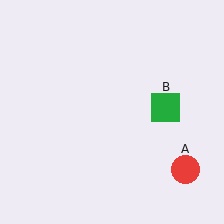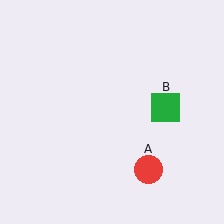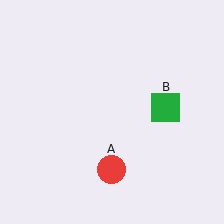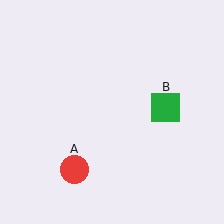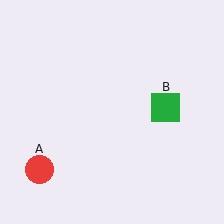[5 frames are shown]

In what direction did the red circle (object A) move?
The red circle (object A) moved left.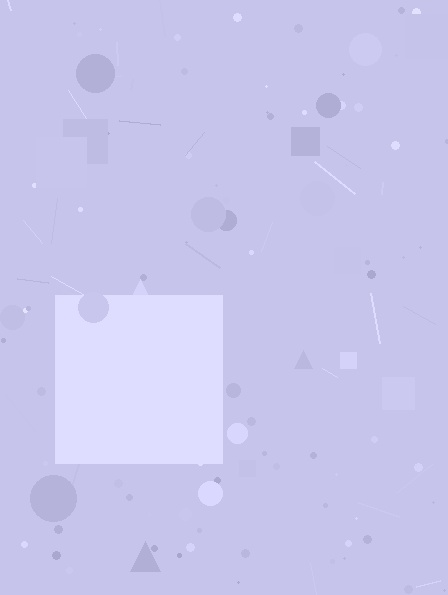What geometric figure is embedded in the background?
A square is embedded in the background.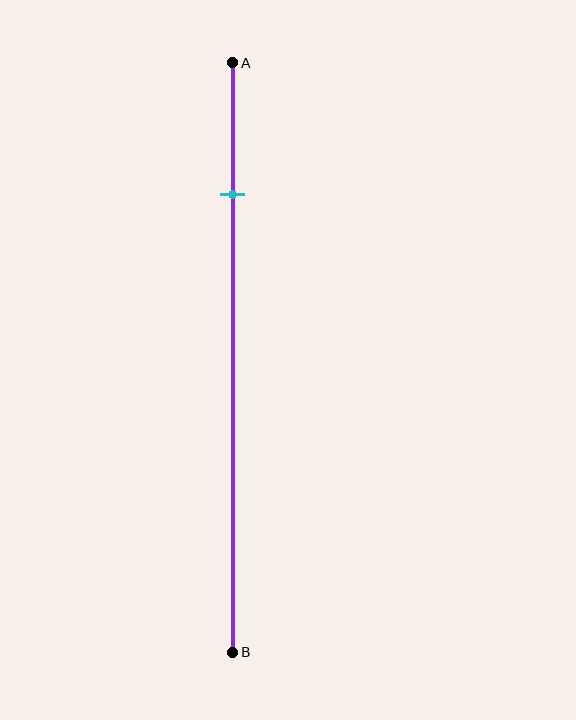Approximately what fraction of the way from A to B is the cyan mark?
The cyan mark is approximately 20% of the way from A to B.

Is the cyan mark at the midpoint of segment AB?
No, the mark is at about 20% from A, not at the 50% midpoint.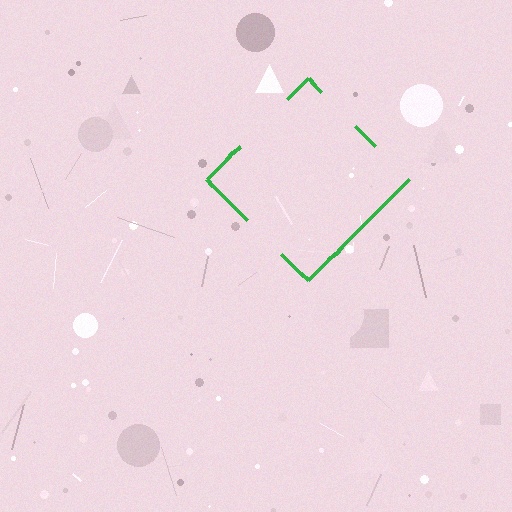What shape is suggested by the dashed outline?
The dashed outline suggests a diamond.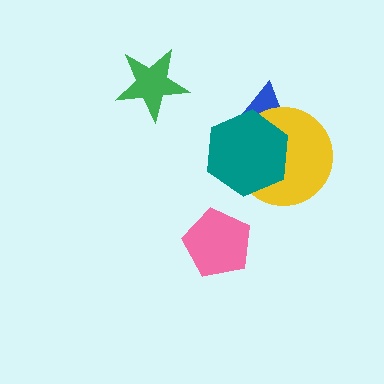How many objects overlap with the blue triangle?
2 objects overlap with the blue triangle.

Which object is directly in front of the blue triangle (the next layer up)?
The yellow circle is directly in front of the blue triangle.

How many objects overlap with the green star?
0 objects overlap with the green star.